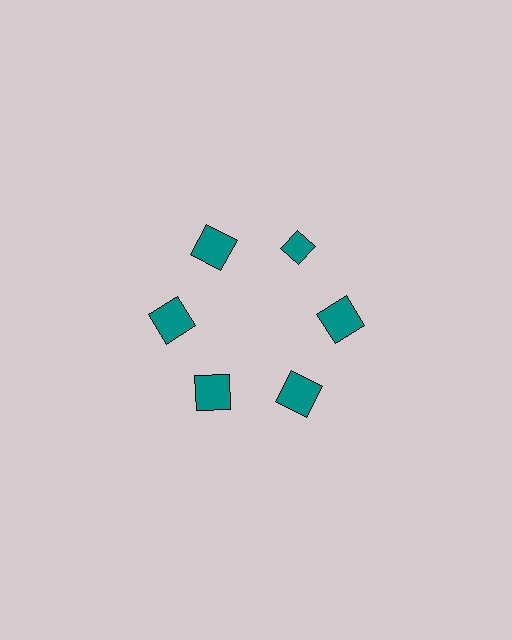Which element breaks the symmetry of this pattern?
The teal diamond at roughly the 1 o'clock position breaks the symmetry. All other shapes are teal squares.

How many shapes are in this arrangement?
There are 6 shapes arranged in a ring pattern.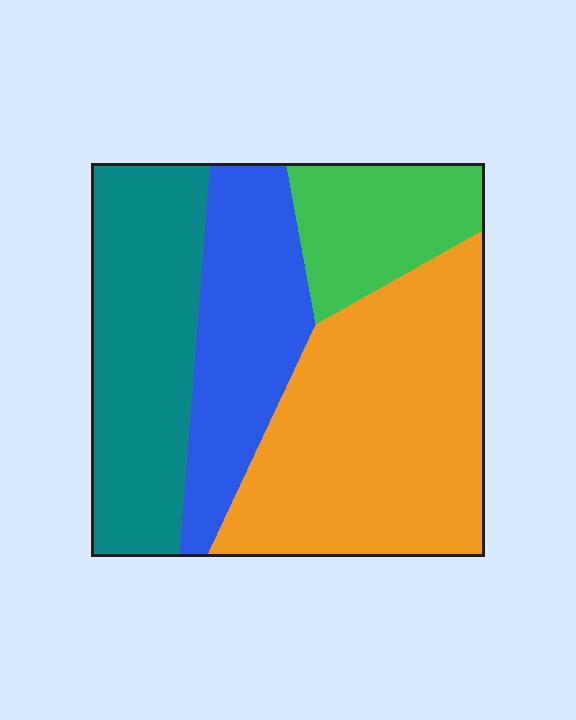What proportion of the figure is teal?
Teal covers around 25% of the figure.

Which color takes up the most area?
Orange, at roughly 40%.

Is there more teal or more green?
Teal.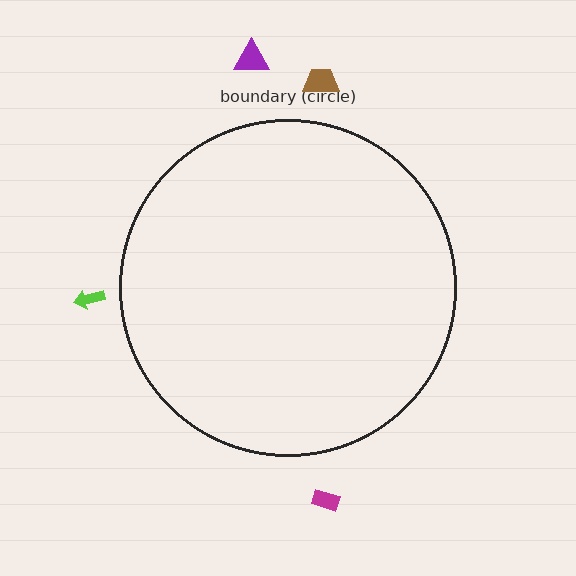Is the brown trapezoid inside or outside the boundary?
Outside.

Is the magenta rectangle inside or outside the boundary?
Outside.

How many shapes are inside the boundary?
0 inside, 4 outside.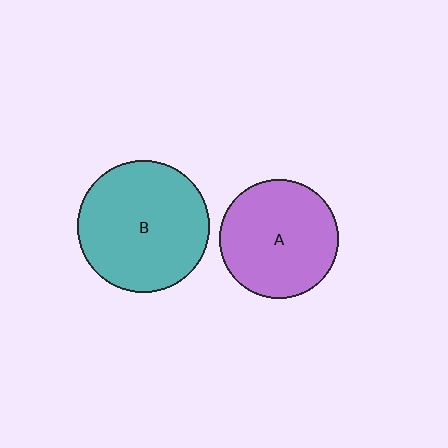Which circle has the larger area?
Circle B (teal).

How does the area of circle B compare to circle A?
Approximately 1.2 times.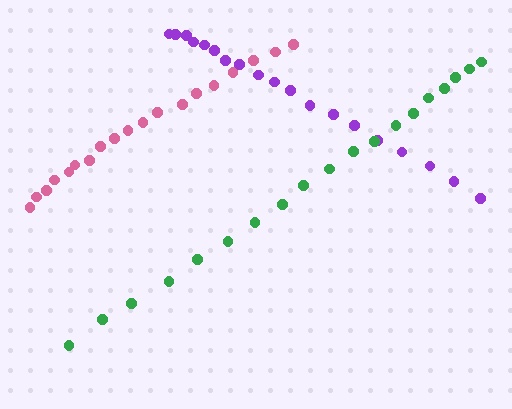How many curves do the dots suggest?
There are 3 distinct paths.